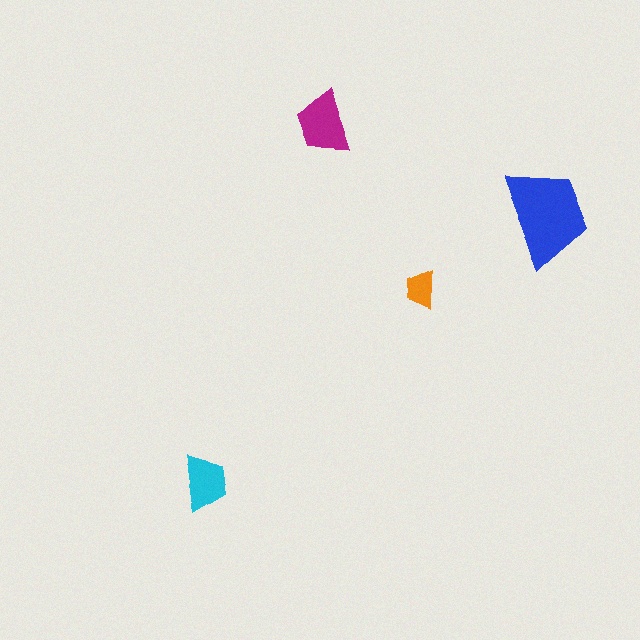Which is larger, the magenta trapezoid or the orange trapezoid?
The magenta one.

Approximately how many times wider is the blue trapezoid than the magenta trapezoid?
About 1.5 times wider.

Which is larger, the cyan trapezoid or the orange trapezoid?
The cyan one.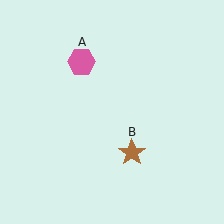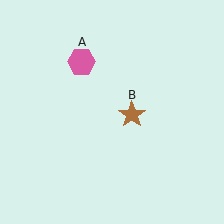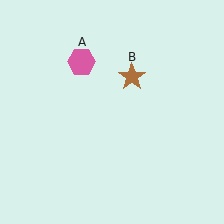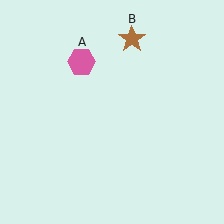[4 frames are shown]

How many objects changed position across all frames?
1 object changed position: brown star (object B).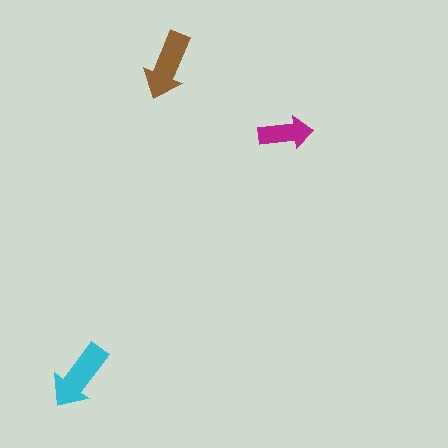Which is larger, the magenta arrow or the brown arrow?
The brown one.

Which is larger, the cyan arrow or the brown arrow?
The cyan one.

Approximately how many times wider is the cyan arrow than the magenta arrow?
About 1.5 times wider.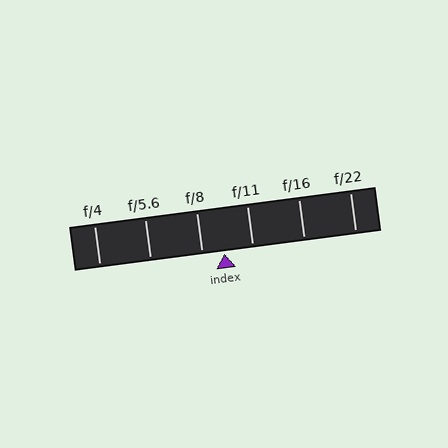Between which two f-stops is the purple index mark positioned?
The index mark is between f/8 and f/11.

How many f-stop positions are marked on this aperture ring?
There are 6 f-stop positions marked.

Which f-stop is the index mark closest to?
The index mark is closest to f/8.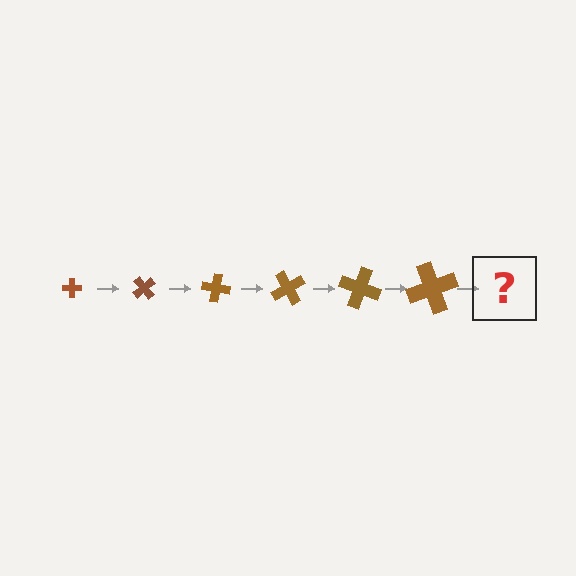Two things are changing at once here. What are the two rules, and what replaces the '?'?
The two rules are that the cross grows larger each step and it rotates 50 degrees each step. The '?' should be a cross, larger than the previous one and rotated 300 degrees from the start.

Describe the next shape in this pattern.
It should be a cross, larger than the previous one and rotated 300 degrees from the start.